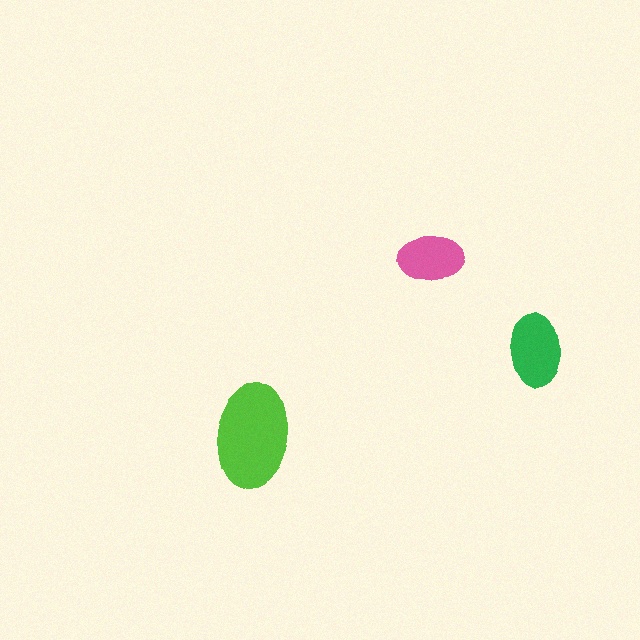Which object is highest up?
The pink ellipse is topmost.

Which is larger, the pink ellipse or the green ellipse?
The green one.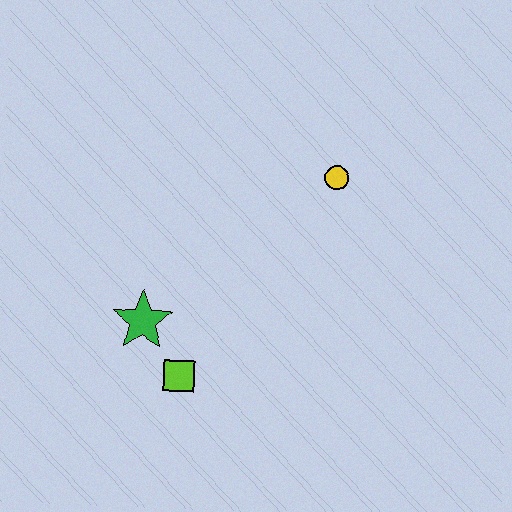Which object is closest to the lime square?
The green star is closest to the lime square.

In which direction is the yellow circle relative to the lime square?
The yellow circle is above the lime square.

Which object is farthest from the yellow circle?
The lime square is farthest from the yellow circle.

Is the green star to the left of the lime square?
Yes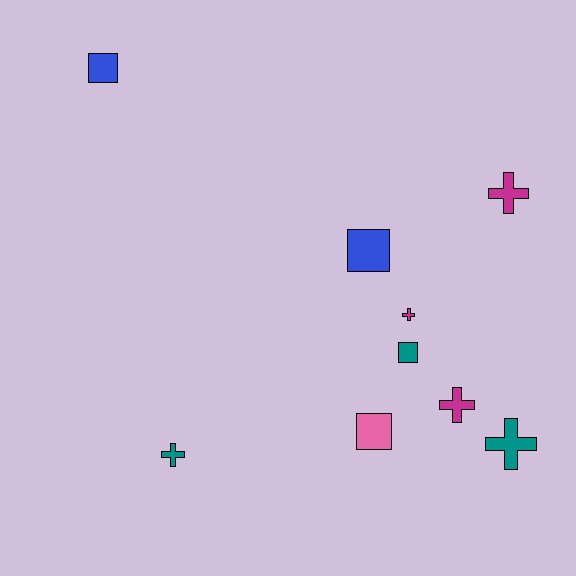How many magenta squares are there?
There are no magenta squares.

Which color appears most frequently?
Magenta, with 3 objects.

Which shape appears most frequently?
Cross, with 5 objects.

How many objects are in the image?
There are 9 objects.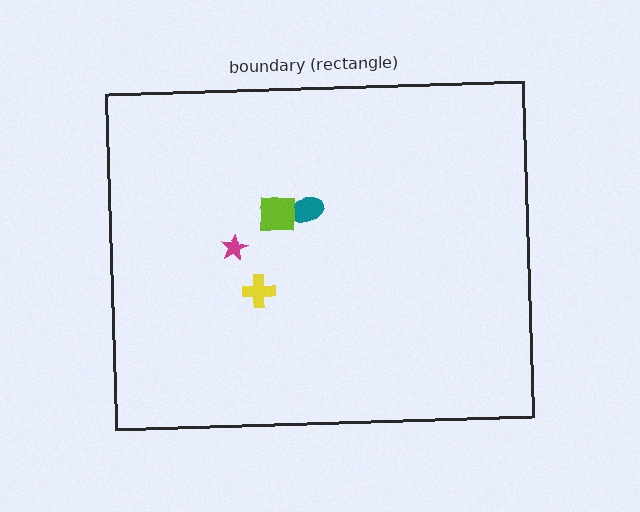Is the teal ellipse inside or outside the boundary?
Inside.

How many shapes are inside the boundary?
4 inside, 0 outside.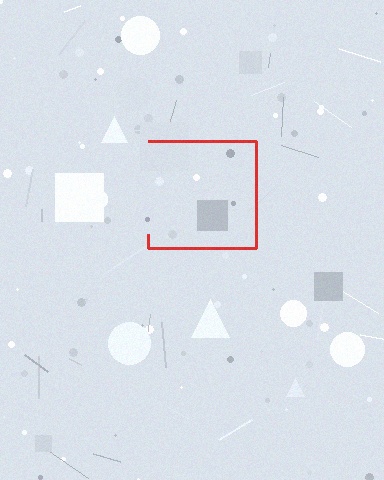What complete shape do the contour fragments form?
The contour fragments form a square.